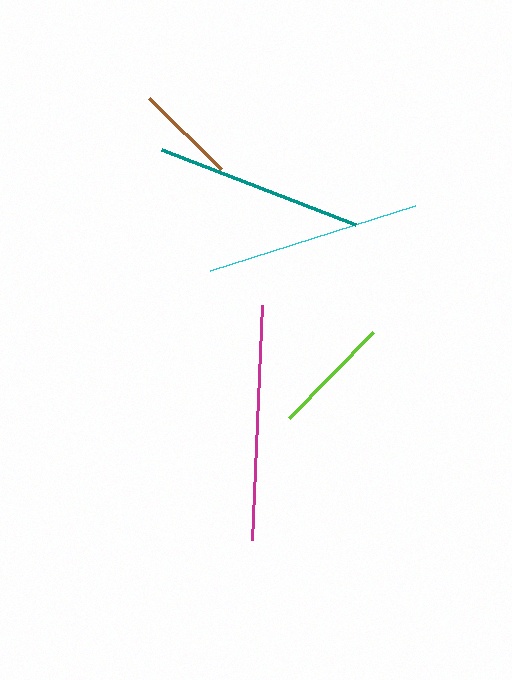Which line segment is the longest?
The magenta line is the longest at approximately 235 pixels.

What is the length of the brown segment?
The brown segment is approximately 101 pixels long.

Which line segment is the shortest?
The brown line is the shortest at approximately 101 pixels.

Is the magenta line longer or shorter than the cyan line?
The magenta line is longer than the cyan line.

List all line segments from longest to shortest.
From longest to shortest: magenta, cyan, teal, lime, brown.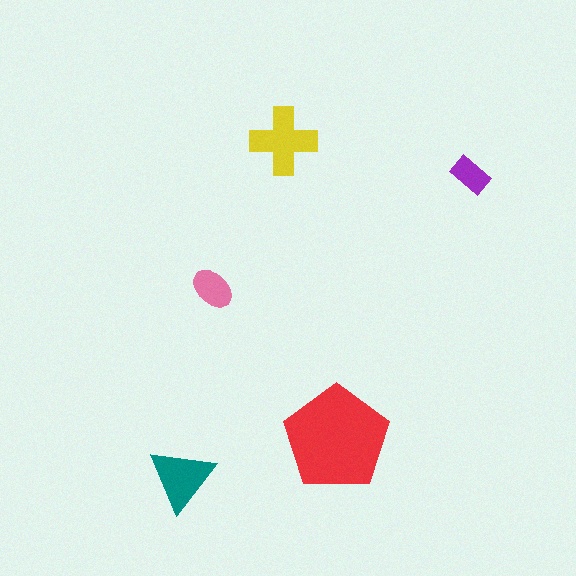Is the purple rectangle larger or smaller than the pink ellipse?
Smaller.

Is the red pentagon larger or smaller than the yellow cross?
Larger.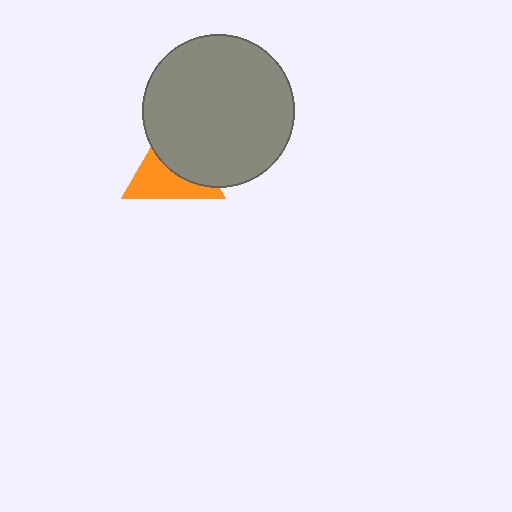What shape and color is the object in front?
The object in front is a gray circle.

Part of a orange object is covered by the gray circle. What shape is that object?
It is a triangle.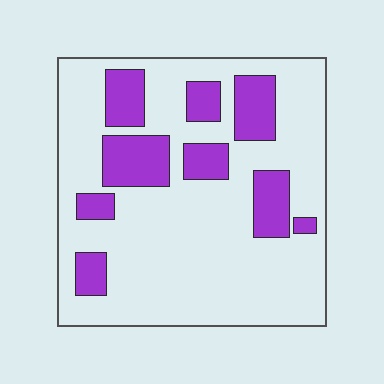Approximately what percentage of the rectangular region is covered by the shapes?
Approximately 25%.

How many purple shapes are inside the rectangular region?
9.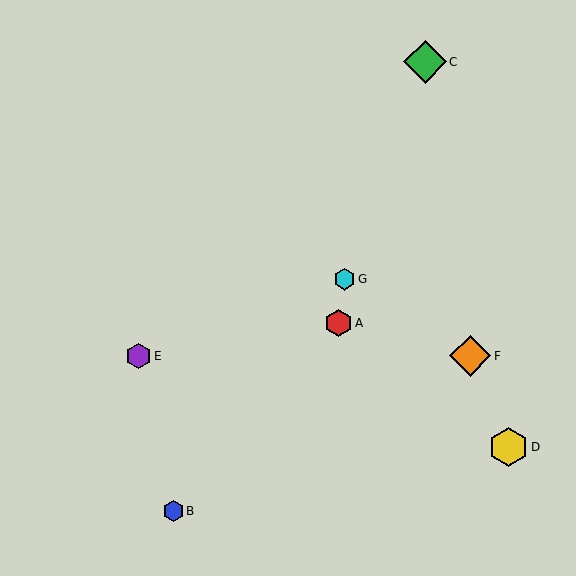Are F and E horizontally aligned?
Yes, both are at y≈356.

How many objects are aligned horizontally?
2 objects (E, F) are aligned horizontally.